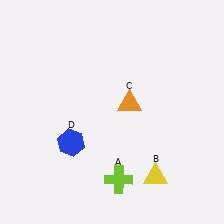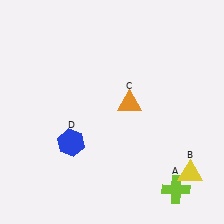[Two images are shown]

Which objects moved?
The objects that moved are: the lime cross (A), the yellow triangle (B).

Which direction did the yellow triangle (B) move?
The yellow triangle (B) moved right.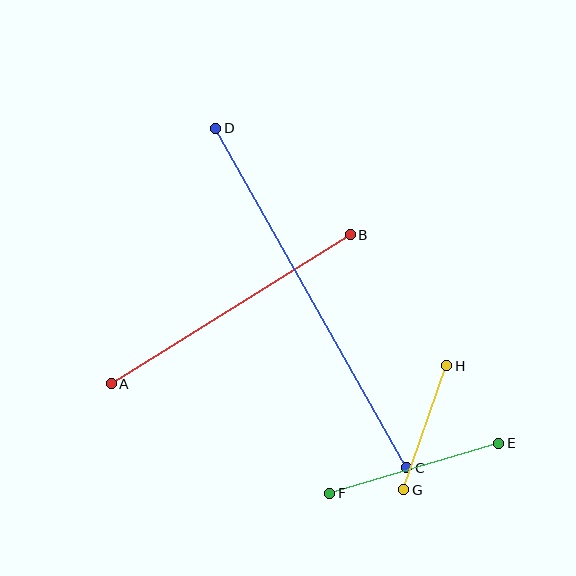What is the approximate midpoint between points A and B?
The midpoint is at approximately (231, 309) pixels.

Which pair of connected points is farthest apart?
Points C and D are farthest apart.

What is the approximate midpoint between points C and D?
The midpoint is at approximately (311, 298) pixels.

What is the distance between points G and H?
The distance is approximately 132 pixels.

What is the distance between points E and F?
The distance is approximately 176 pixels.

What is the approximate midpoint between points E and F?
The midpoint is at approximately (414, 468) pixels.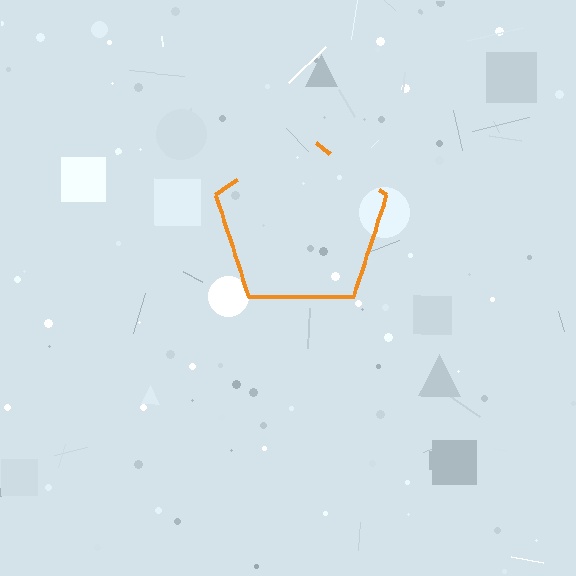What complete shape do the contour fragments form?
The contour fragments form a pentagon.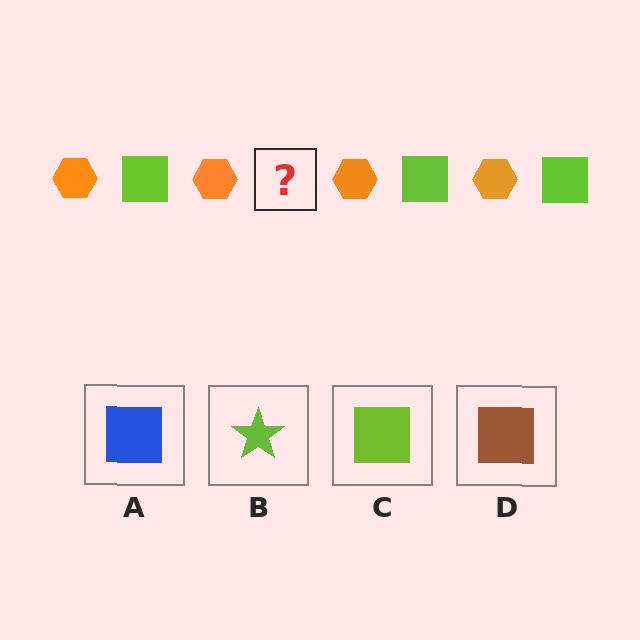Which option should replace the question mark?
Option C.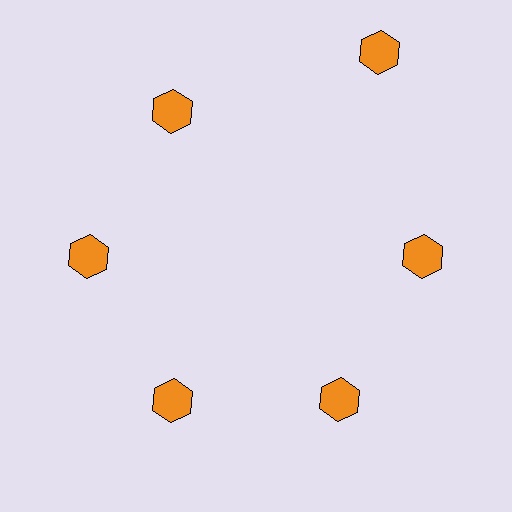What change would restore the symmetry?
The symmetry would be restored by moving it inward, back onto the ring so that all 6 hexagons sit at equal angles and equal distance from the center.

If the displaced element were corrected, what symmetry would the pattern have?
It would have 6-fold rotational symmetry — the pattern would map onto itself every 60 degrees.